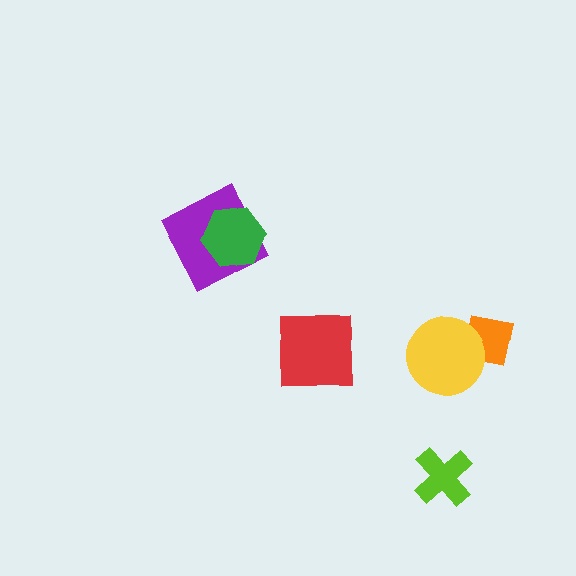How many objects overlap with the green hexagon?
1 object overlaps with the green hexagon.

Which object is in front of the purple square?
The green hexagon is in front of the purple square.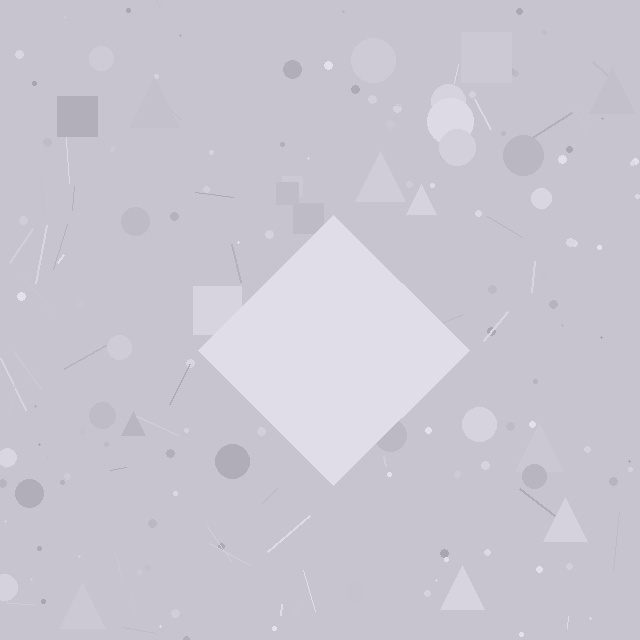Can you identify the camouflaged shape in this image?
The camouflaged shape is a diamond.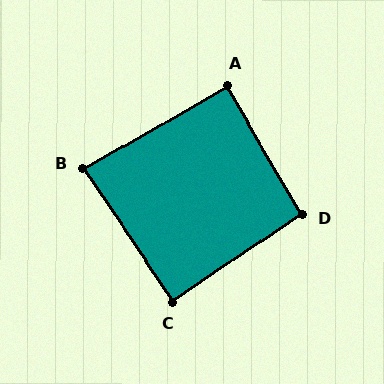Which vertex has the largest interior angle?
D, at approximately 94 degrees.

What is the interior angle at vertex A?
Approximately 90 degrees (approximately right).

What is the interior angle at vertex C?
Approximately 90 degrees (approximately right).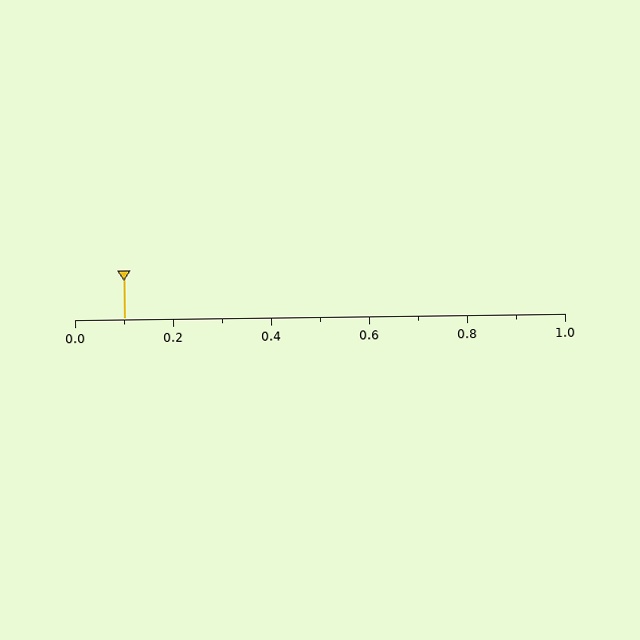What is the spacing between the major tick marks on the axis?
The major ticks are spaced 0.2 apart.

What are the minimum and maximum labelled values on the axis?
The axis runs from 0.0 to 1.0.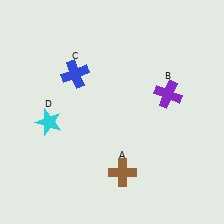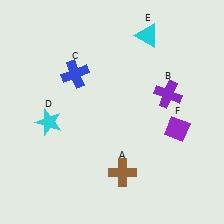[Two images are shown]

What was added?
A cyan triangle (E), a purple diamond (F) were added in Image 2.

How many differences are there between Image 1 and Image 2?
There are 2 differences between the two images.